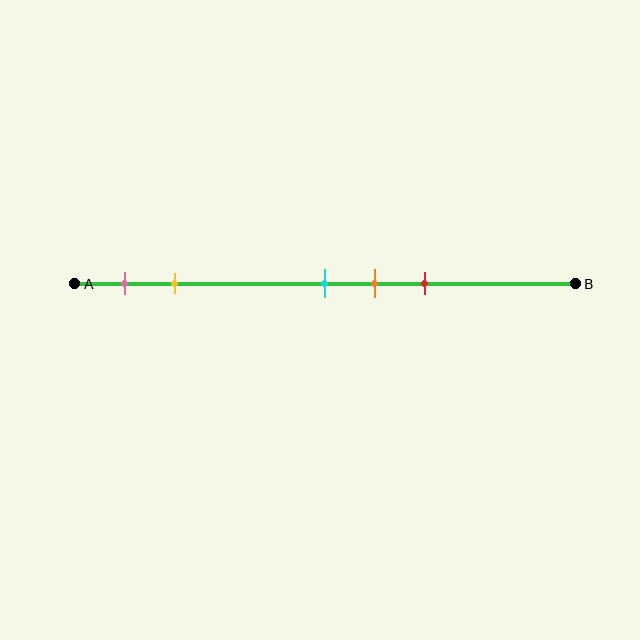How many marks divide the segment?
There are 5 marks dividing the segment.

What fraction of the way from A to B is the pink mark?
The pink mark is approximately 10% (0.1) of the way from A to B.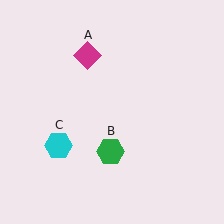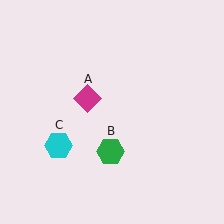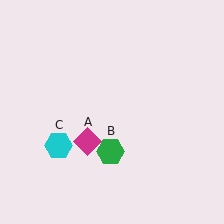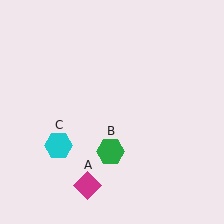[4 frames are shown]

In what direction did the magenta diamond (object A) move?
The magenta diamond (object A) moved down.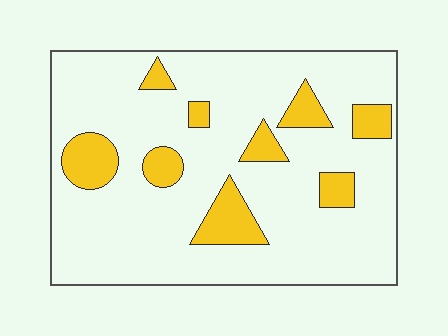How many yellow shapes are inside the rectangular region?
9.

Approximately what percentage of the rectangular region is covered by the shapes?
Approximately 15%.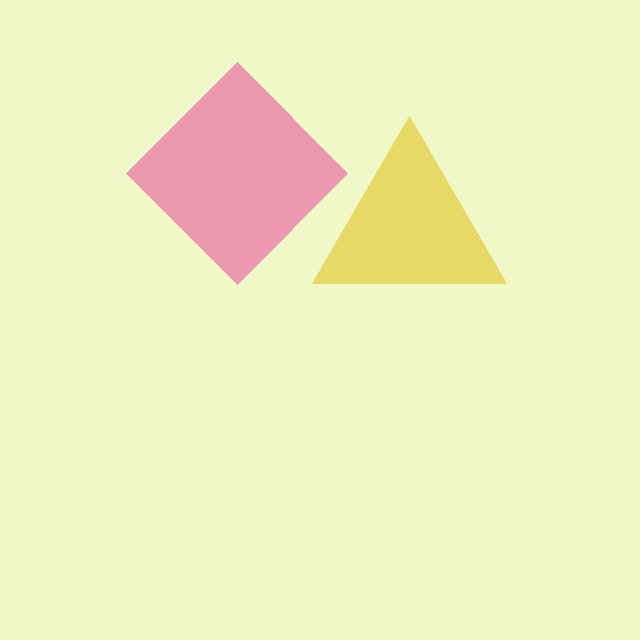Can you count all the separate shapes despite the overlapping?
Yes, there are 2 separate shapes.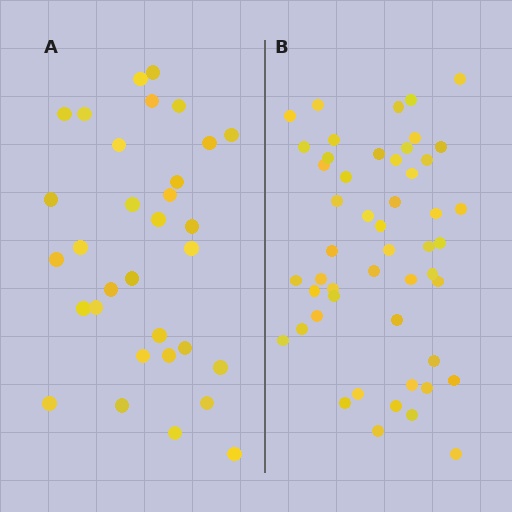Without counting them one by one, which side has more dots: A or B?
Region B (the right region) has more dots.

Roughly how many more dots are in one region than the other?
Region B has approximately 20 more dots than region A.